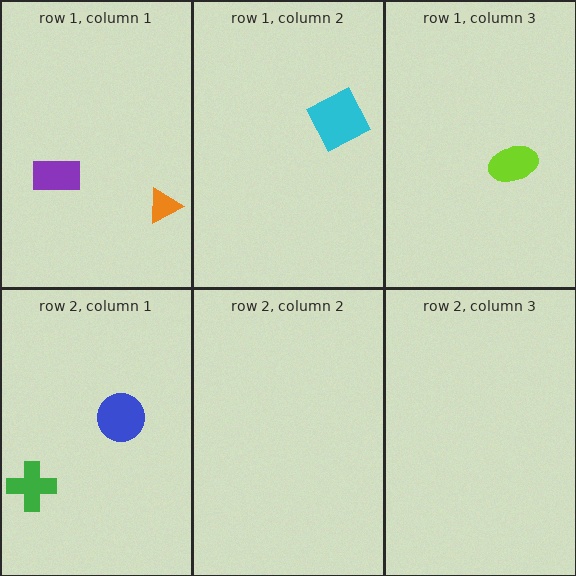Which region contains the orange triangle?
The row 1, column 1 region.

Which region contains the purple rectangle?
The row 1, column 1 region.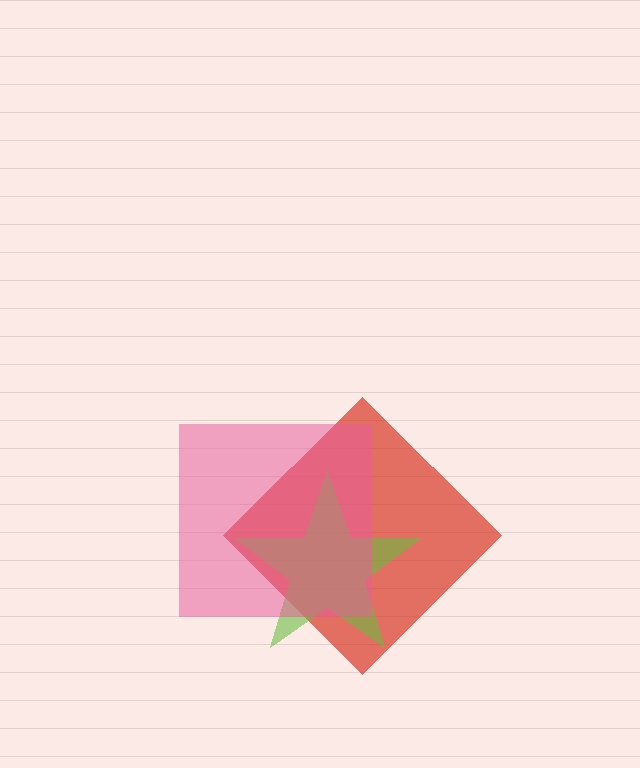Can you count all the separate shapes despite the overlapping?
Yes, there are 3 separate shapes.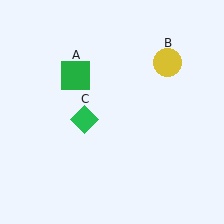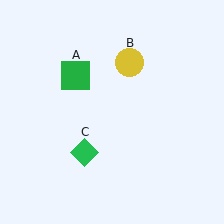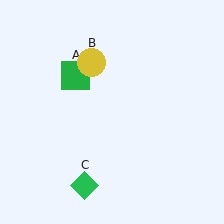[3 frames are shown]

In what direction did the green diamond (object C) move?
The green diamond (object C) moved down.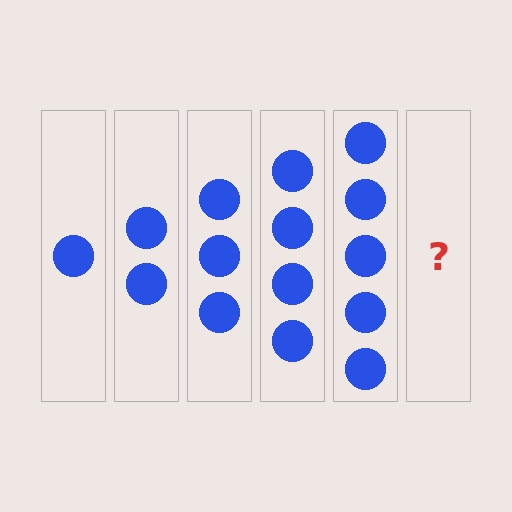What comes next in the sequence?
The next element should be 6 circles.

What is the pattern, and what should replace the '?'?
The pattern is that each step adds one more circle. The '?' should be 6 circles.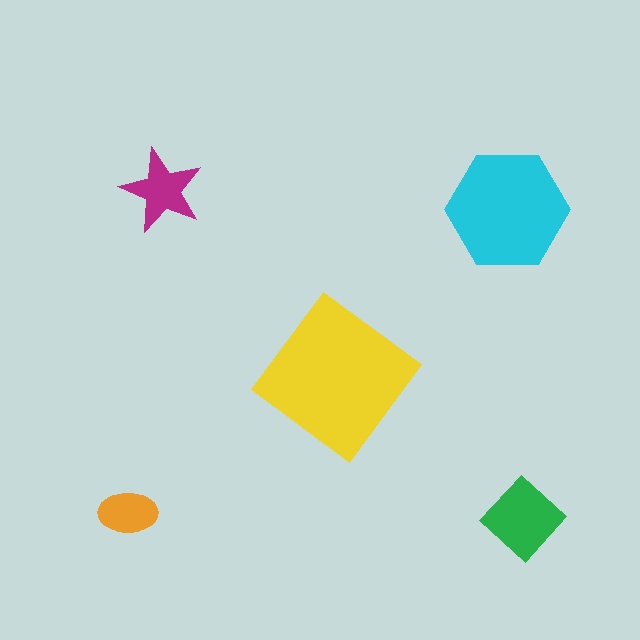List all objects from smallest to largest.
The orange ellipse, the magenta star, the green diamond, the cyan hexagon, the yellow diamond.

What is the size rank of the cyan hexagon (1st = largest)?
2nd.